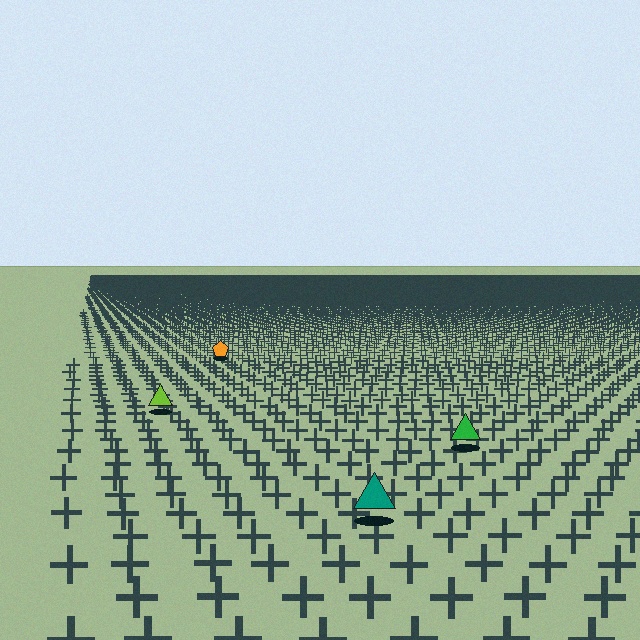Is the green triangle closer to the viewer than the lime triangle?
Yes. The green triangle is closer — you can tell from the texture gradient: the ground texture is coarser near it.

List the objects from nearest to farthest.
From nearest to farthest: the teal triangle, the green triangle, the lime triangle, the orange pentagon.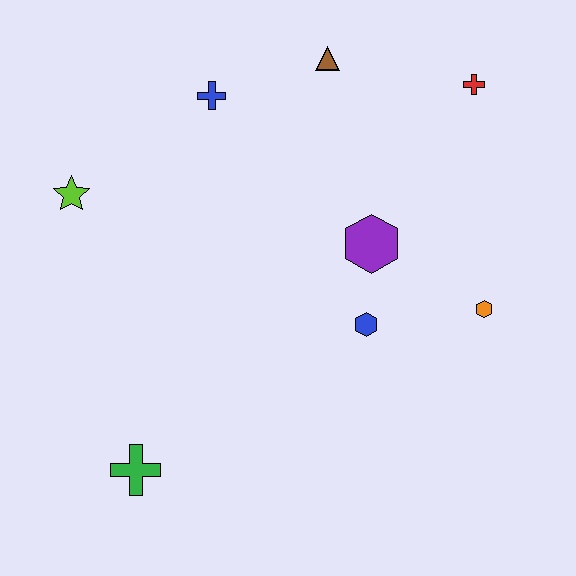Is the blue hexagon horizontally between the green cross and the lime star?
No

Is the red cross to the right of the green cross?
Yes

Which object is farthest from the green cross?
The red cross is farthest from the green cross.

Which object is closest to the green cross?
The blue hexagon is closest to the green cross.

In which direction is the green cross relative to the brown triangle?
The green cross is below the brown triangle.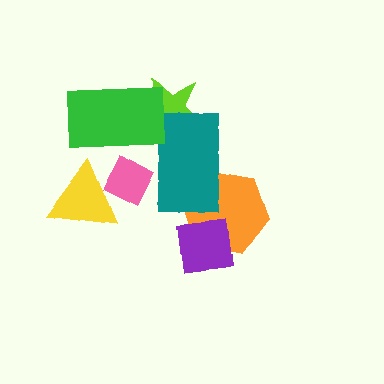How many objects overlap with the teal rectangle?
4 objects overlap with the teal rectangle.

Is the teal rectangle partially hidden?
Yes, it is partially covered by another shape.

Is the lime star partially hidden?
Yes, it is partially covered by another shape.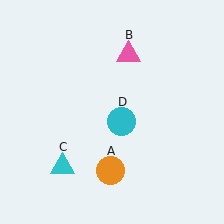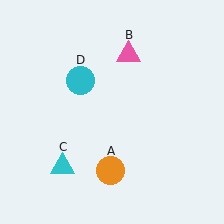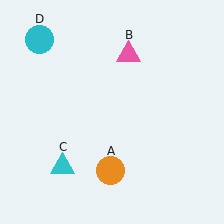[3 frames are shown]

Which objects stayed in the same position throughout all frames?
Orange circle (object A) and pink triangle (object B) and cyan triangle (object C) remained stationary.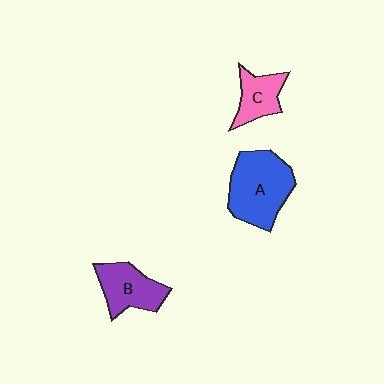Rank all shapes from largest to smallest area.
From largest to smallest: A (blue), B (purple), C (pink).